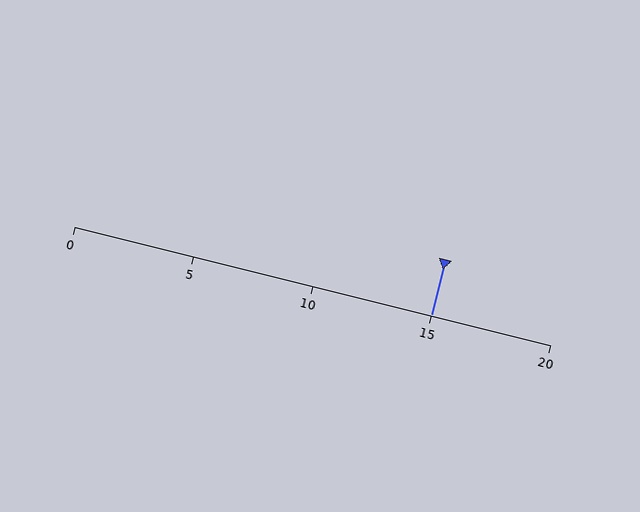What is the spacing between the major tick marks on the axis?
The major ticks are spaced 5 apart.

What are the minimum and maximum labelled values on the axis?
The axis runs from 0 to 20.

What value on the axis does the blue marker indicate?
The marker indicates approximately 15.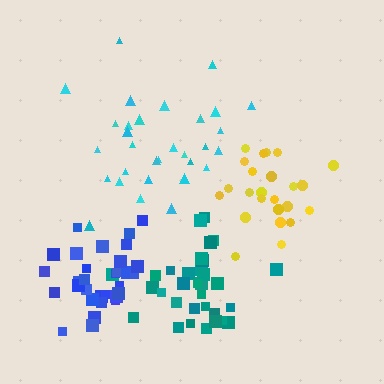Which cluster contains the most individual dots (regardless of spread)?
Teal (33).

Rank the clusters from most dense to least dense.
blue, teal, yellow, cyan.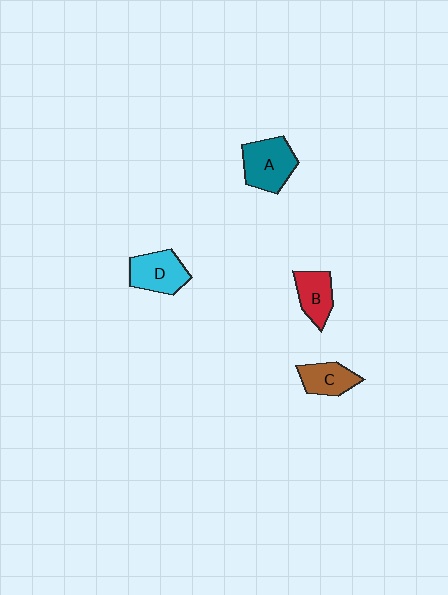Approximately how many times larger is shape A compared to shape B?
Approximately 1.4 times.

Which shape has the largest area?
Shape A (teal).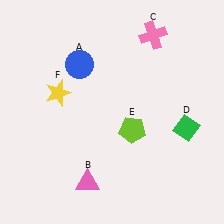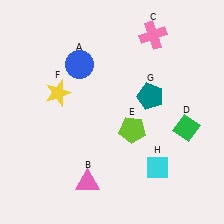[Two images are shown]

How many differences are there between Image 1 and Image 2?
There are 2 differences between the two images.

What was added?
A teal pentagon (G), a cyan diamond (H) were added in Image 2.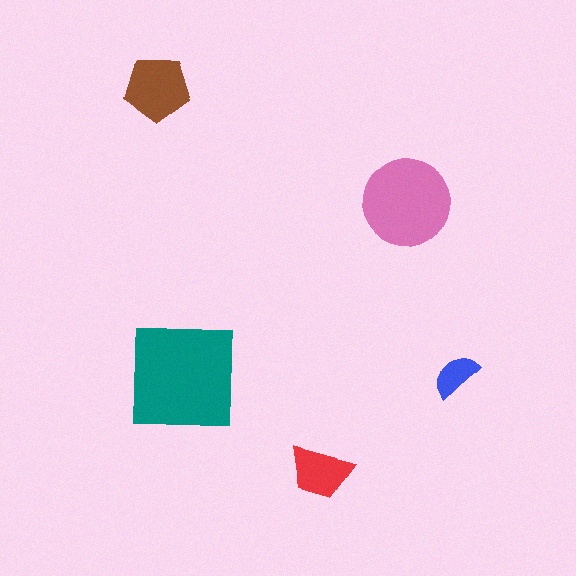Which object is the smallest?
The blue semicircle.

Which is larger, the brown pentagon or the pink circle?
The pink circle.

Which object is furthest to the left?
The brown pentagon is leftmost.